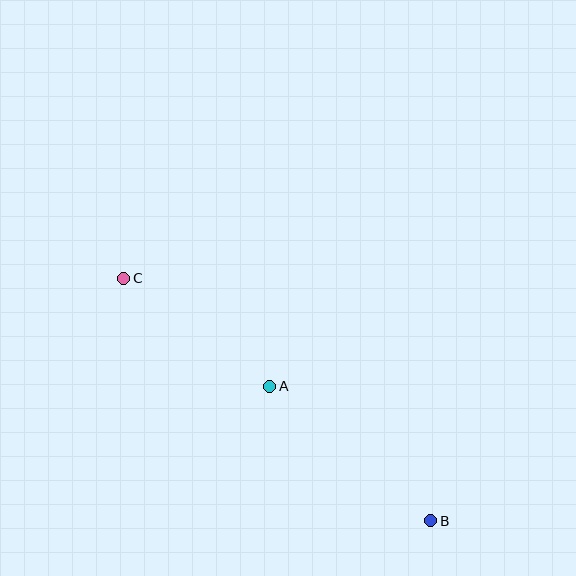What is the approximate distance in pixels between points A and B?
The distance between A and B is approximately 210 pixels.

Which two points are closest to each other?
Points A and C are closest to each other.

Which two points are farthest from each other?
Points B and C are farthest from each other.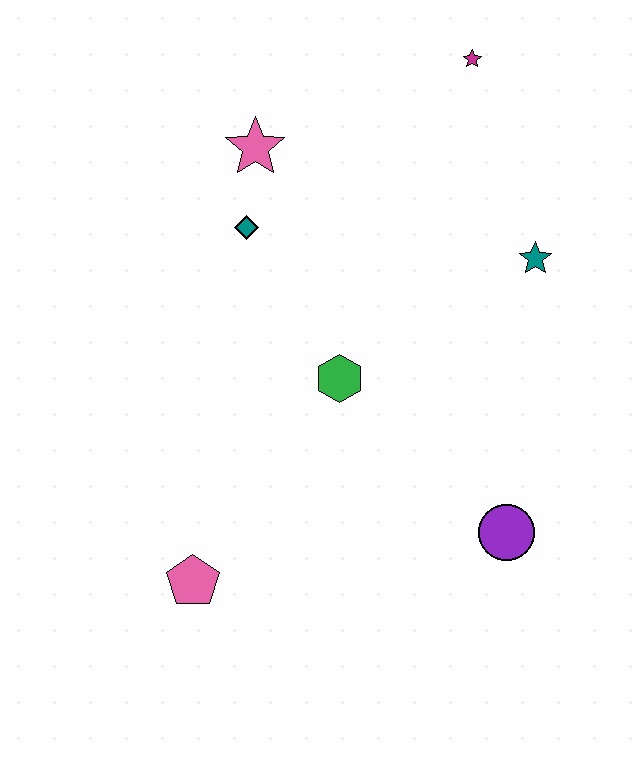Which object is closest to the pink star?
The teal diamond is closest to the pink star.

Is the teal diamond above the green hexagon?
Yes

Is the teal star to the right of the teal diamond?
Yes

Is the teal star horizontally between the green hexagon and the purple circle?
No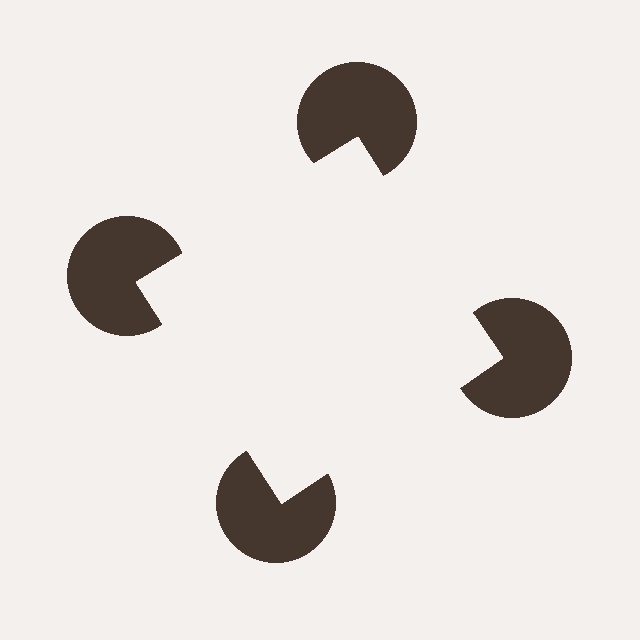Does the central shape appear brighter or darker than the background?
It typically appears slightly brighter than the background, even though no actual brightness change is drawn.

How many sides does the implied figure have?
4 sides.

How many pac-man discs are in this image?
There are 4 — one at each vertex of the illusory square.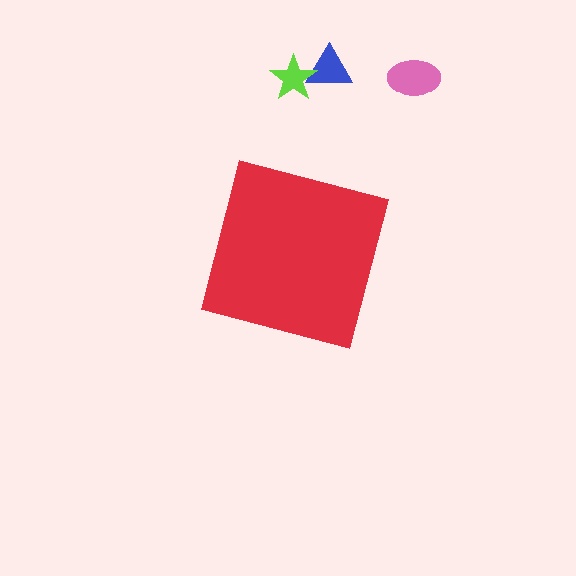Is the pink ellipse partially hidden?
No, the pink ellipse is fully visible.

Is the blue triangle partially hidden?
No, the blue triangle is fully visible.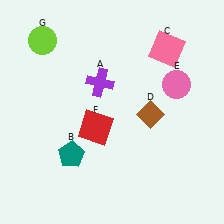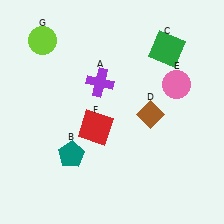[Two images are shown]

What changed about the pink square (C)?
In Image 1, C is pink. In Image 2, it changed to green.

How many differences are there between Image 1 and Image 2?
There is 1 difference between the two images.